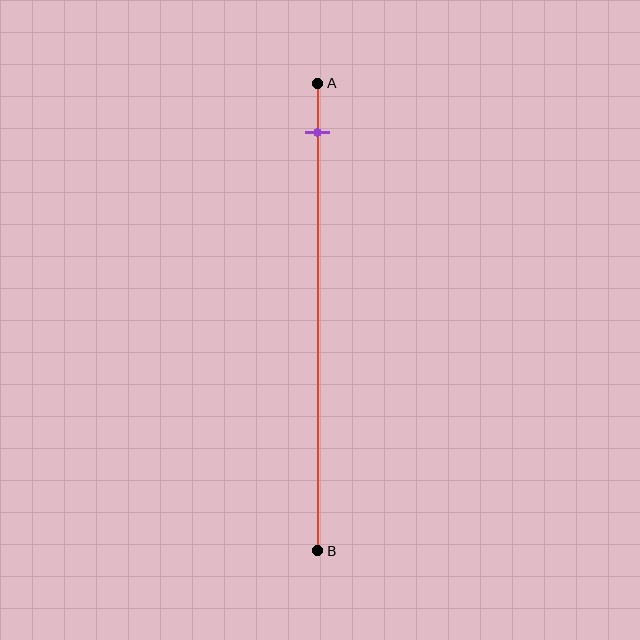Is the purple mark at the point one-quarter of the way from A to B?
No, the mark is at about 10% from A, not at the 25% one-quarter point.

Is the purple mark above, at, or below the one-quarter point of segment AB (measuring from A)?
The purple mark is above the one-quarter point of segment AB.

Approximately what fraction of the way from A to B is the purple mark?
The purple mark is approximately 10% of the way from A to B.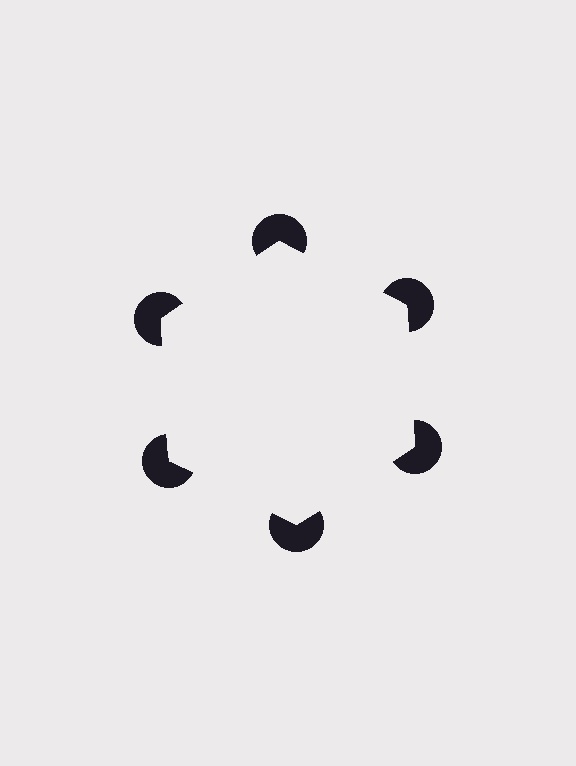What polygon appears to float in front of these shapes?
An illusory hexagon — its edges are inferred from the aligned wedge cuts in the pac-man discs, not physically drawn.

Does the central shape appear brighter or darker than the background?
It typically appears slightly brighter than the background, even though no actual brightness change is drawn.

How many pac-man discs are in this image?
There are 6 — one at each vertex of the illusory hexagon.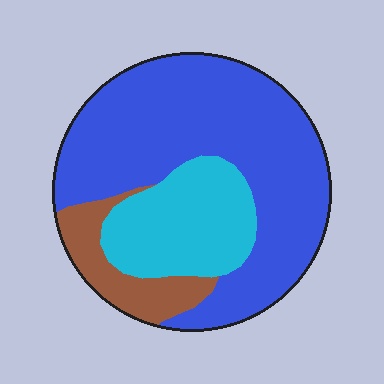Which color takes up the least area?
Brown, at roughly 15%.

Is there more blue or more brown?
Blue.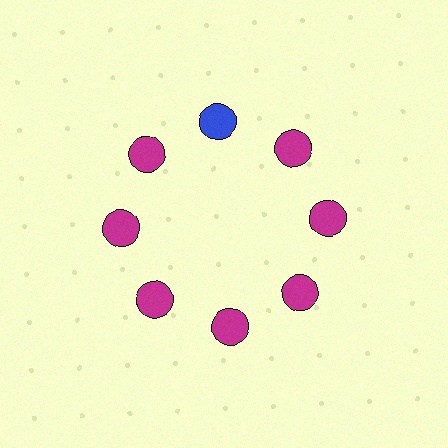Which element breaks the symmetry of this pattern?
The blue circle at roughly the 12 o'clock position breaks the symmetry. All other shapes are magenta circles.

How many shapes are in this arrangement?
There are 8 shapes arranged in a ring pattern.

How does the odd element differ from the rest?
It has a different color: blue instead of magenta.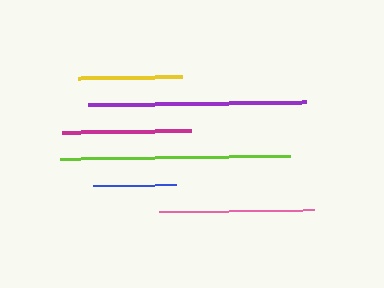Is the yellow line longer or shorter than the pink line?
The pink line is longer than the yellow line.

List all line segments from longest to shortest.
From longest to shortest: lime, purple, pink, magenta, yellow, blue.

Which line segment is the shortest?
The blue line is the shortest at approximately 83 pixels.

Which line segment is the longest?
The lime line is the longest at approximately 230 pixels.